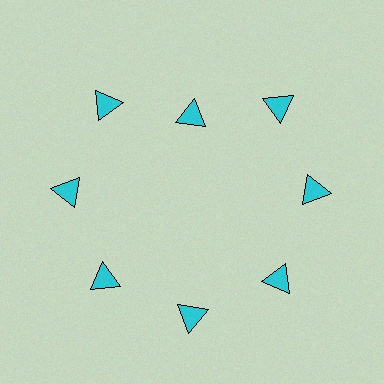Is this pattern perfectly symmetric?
No. The 8 cyan triangles are arranged in a ring, but one element near the 12 o'clock position is pulled inward toward the center, breaking the 8-fold rotational symmetry.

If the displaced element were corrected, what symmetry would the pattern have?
It would have 8-fold rotational symmetry — the pattern would map onto itself every 45 degrees.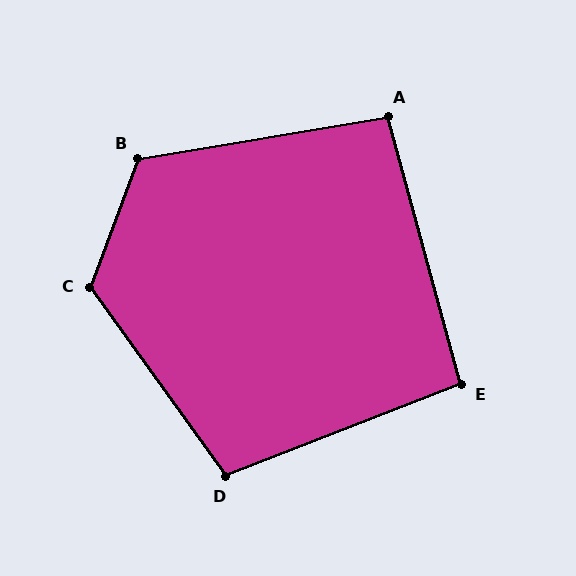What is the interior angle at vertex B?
Approximately 120 degrees (obtuse).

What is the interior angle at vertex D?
Approximately 104 degrees (obtuse).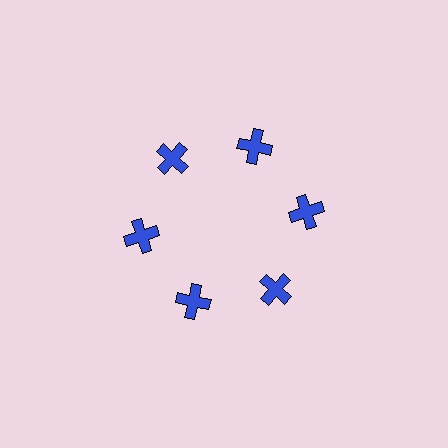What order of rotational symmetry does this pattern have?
This pattern has 6-fold rotational symmetry.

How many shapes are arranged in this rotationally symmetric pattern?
There are 6 shapes, arranged in 6 groups of 1.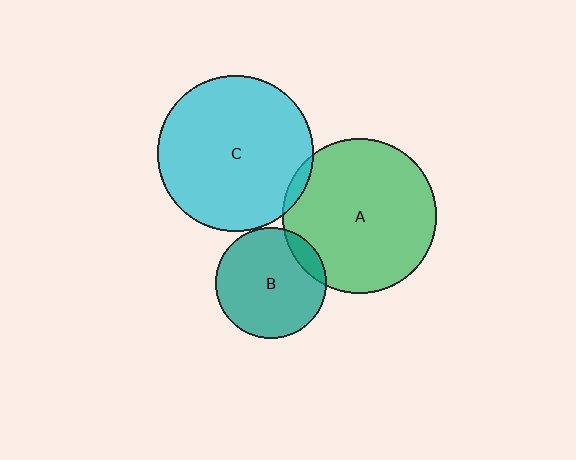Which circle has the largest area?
Circle C (cyan).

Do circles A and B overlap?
Yes.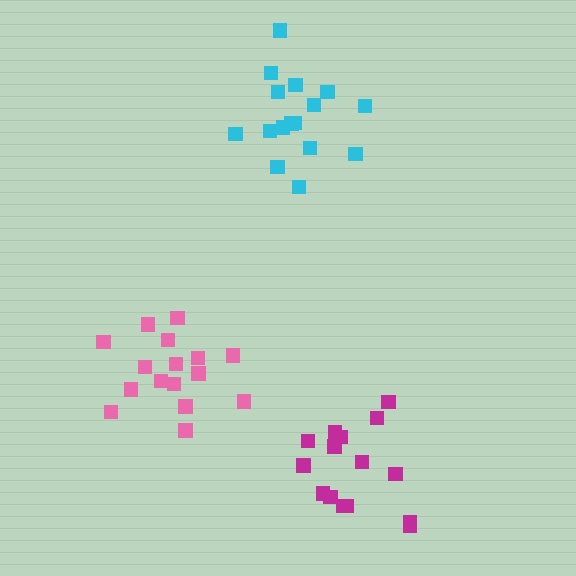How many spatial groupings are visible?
There are 3 spatial groupings.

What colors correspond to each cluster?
The clusters are colored: pink, magenta, cyan.